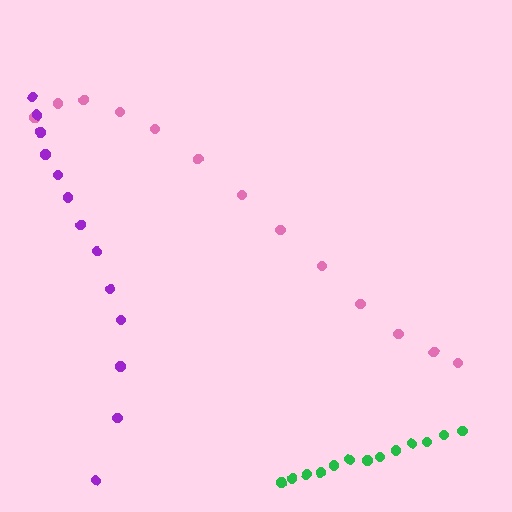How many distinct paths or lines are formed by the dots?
There are 3 distinct paths.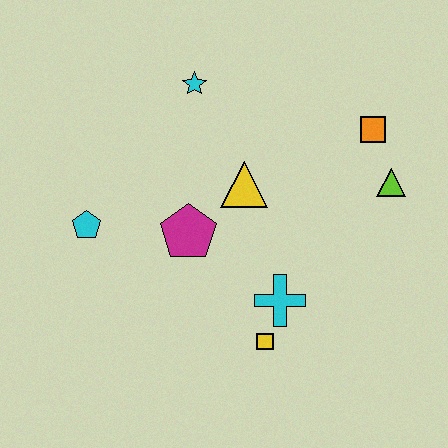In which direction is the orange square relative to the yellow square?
The orange square is above the yellow square.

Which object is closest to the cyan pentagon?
The magenta pentagon is closest to the cyan pentagon.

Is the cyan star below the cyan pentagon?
No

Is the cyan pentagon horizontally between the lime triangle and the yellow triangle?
No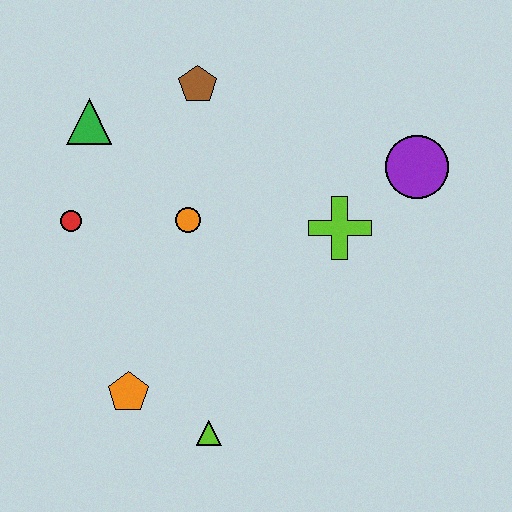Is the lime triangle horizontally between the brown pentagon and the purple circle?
Yes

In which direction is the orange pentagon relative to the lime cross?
The orange pentagon is to the left of the lime cross.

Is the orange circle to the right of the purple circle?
No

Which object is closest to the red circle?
The green triangle is closest to the red circle.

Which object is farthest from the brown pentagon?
The lime triangle is farthest from the brown pentagon.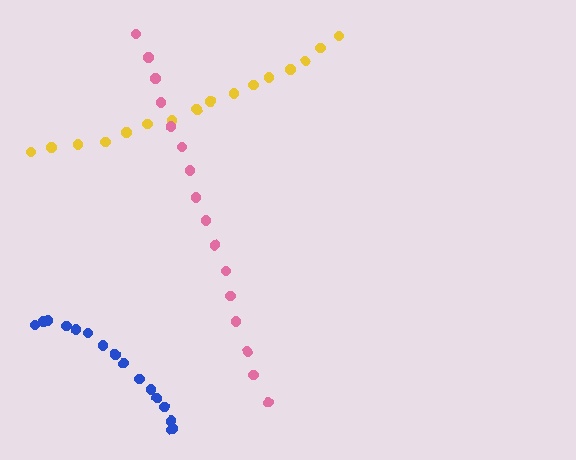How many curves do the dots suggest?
There are 3 distinct paths.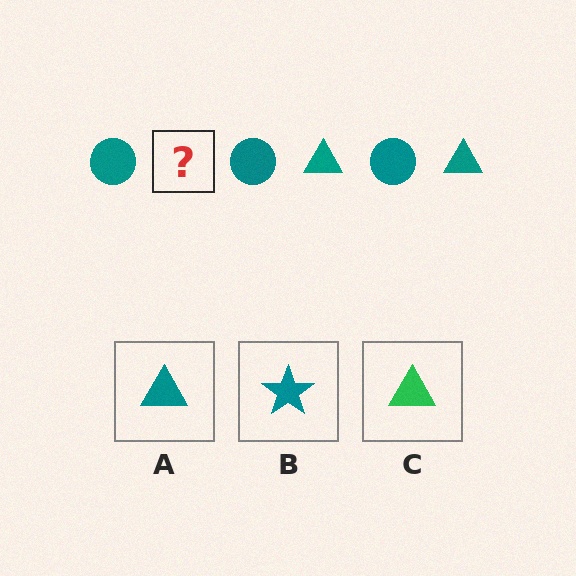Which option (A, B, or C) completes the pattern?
A.